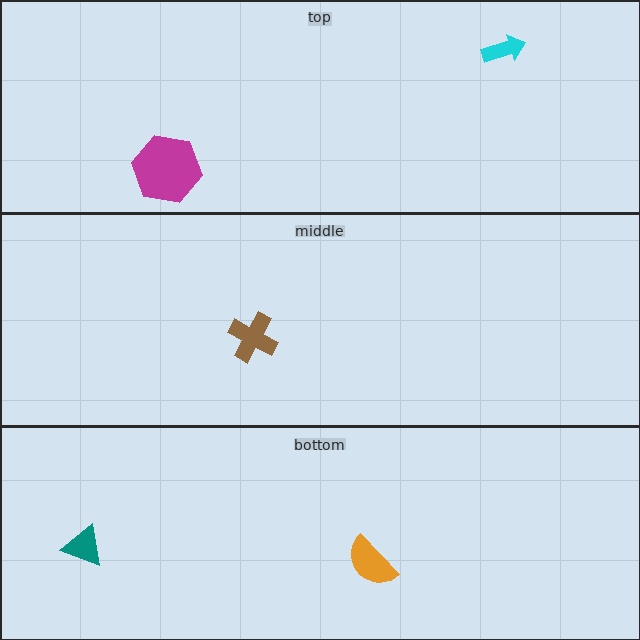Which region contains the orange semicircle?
The bottom region.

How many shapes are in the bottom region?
2.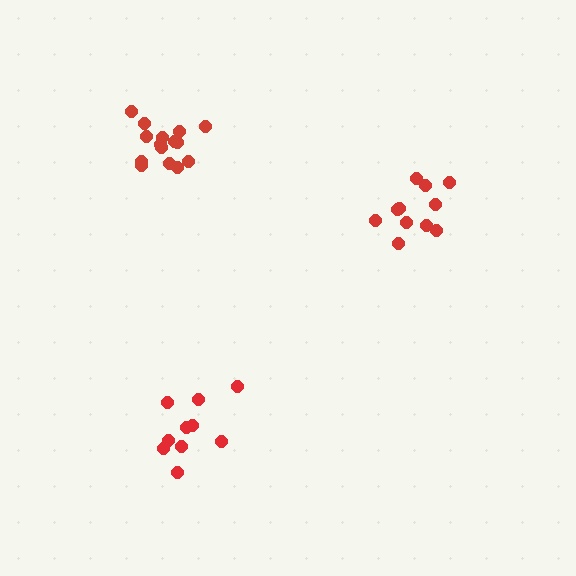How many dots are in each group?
Group 1: 15 dots, Group 2: 11 dots, Group 3: 10 dots (36 total).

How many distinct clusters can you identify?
There are 3 distinct clusters.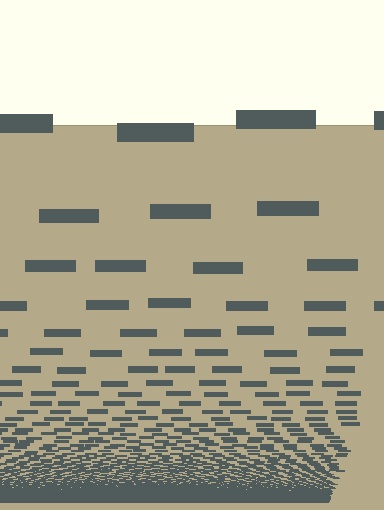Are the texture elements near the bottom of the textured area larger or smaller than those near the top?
Smaller. The gradient is inverted — elements near the bottom are smaller and denser.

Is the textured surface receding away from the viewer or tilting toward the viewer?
The surface appears to tilt toward the viewer. Texture elements get larger and sparser toward the top.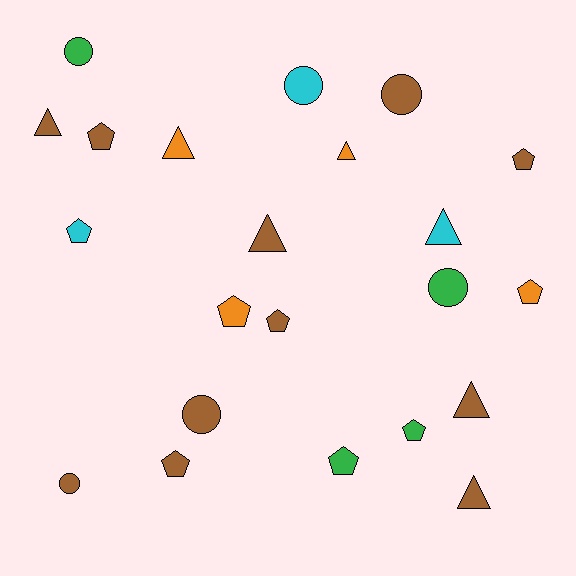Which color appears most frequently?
Brown, with 11 objects.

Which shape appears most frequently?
Pentagon, with 9 objects.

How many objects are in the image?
There are 22 objects.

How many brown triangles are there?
There are 4 brown triangles.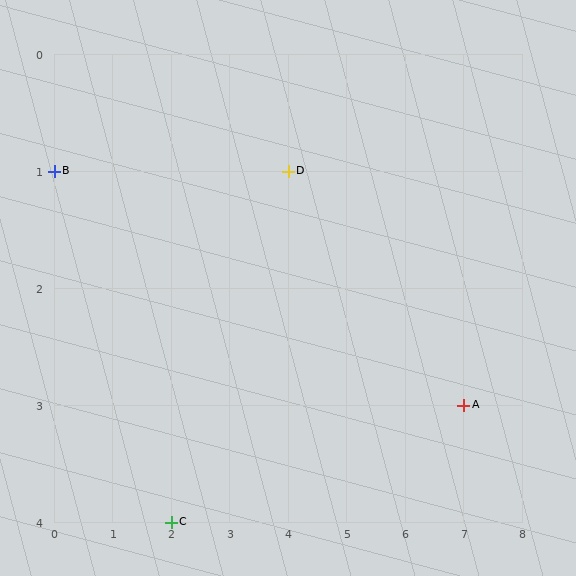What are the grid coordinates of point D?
Point D is at grid coordinates (4, 1).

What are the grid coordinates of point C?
Point C is at grid coordinates (2, 4).